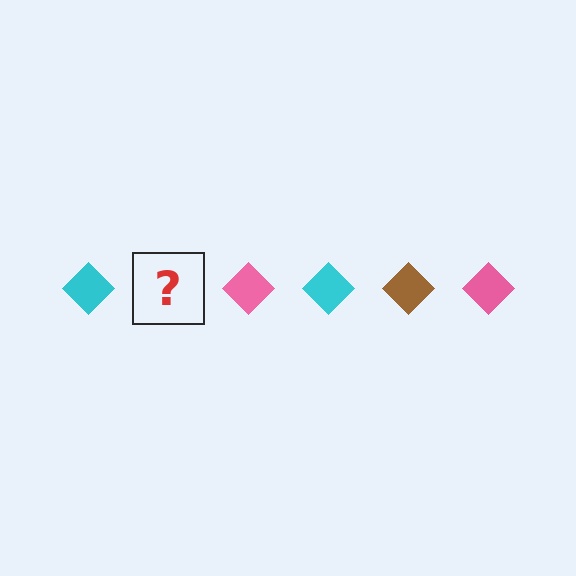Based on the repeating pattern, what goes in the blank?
The blank should be a brown diamond.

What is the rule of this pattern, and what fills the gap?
The rule is that the pattern cycles through cyan, brown, pink diamonds. The gap should be filled with a brown diamond.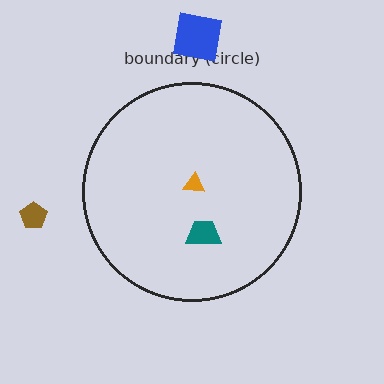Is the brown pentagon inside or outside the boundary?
Outside.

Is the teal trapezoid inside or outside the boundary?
Inside.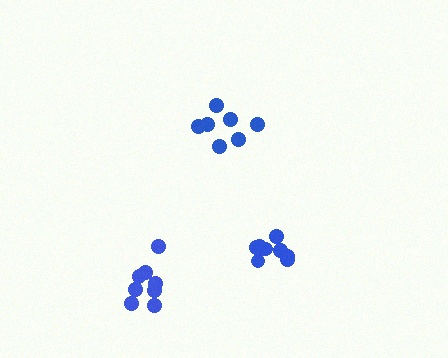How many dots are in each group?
Group 1: 9 dots, Group 2: 8 dots, Group 3: 7 dots (24 total).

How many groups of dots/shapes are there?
There are 3 groups.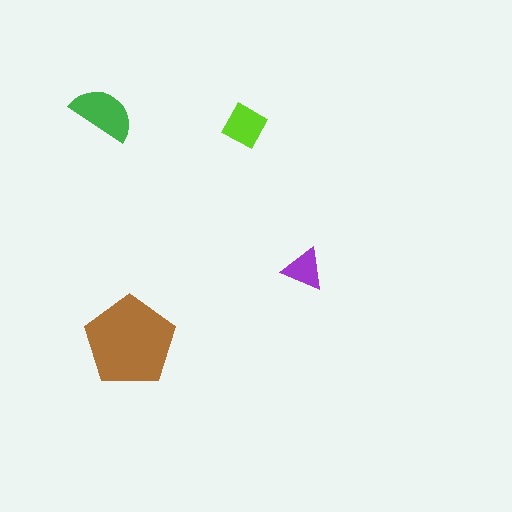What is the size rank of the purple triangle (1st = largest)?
4th.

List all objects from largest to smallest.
The brown pentagon, the green semicircle, the lime diamond, the purple triangle.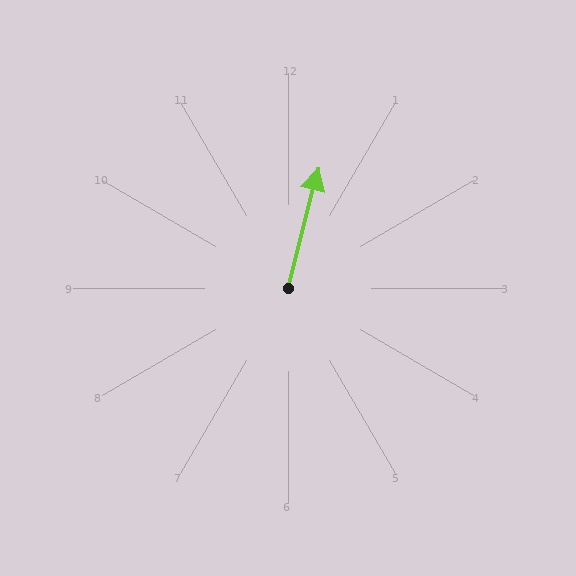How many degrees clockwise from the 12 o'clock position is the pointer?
Approximately 14 degrees.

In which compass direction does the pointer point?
North.